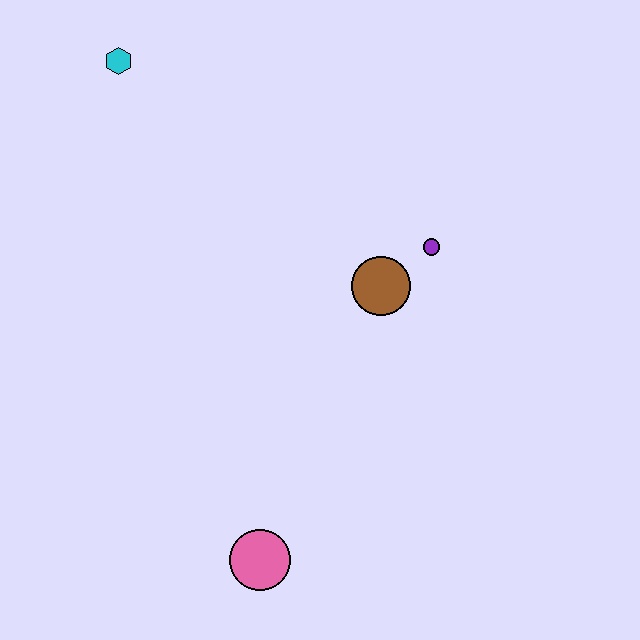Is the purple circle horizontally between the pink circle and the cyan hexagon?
No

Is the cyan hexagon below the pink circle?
No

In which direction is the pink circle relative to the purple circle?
The pink circle is below the purple circle.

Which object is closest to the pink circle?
The brown circle is closest to the pink circle.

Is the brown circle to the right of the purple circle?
No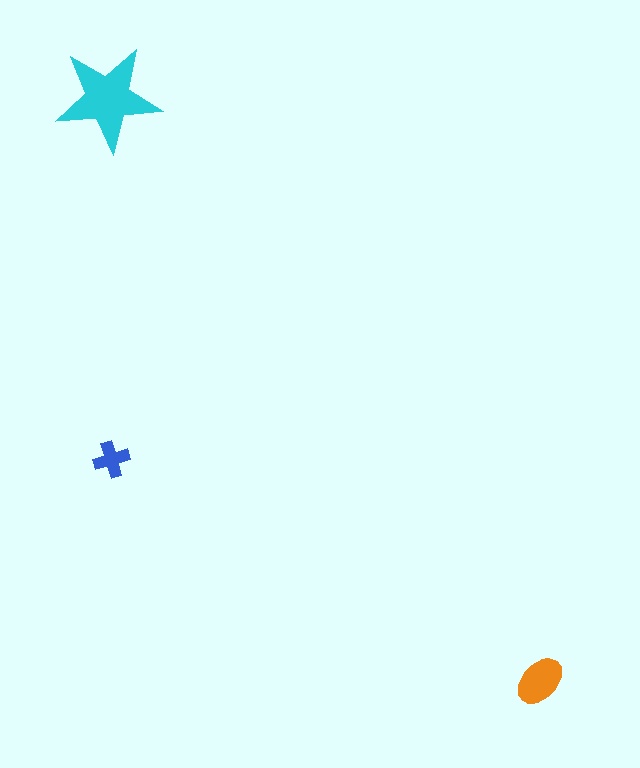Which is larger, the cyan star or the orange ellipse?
The cyan star.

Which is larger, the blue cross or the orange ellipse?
The orange ellipse.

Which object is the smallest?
The blue cross.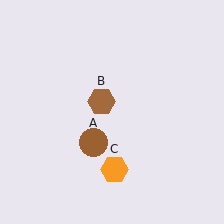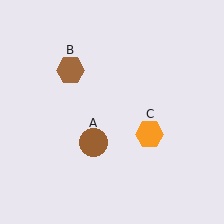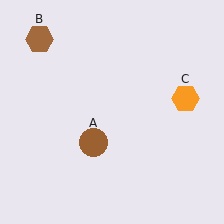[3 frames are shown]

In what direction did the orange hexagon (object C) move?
The orange hexagon (object C) moved up and to the right.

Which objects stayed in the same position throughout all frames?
Brown circle (object A) remained stationary.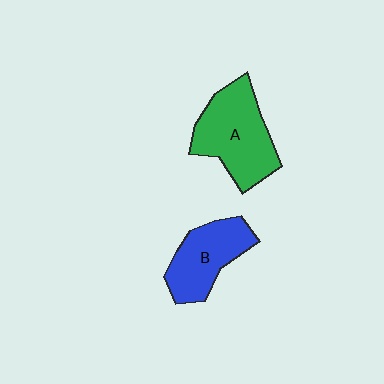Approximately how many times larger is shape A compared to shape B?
Approximately 1.3 times.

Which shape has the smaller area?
Shape B (blue).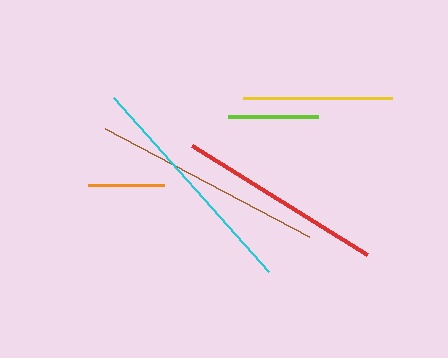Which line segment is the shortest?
The orange line is the shortest at approximately 77 pixels.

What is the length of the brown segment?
The brown segment is approximately 231 pixels long.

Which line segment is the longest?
The cyan line is the longest at approximately 234 pixels.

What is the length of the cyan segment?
The cyan segment is approximately 234 pixels long.